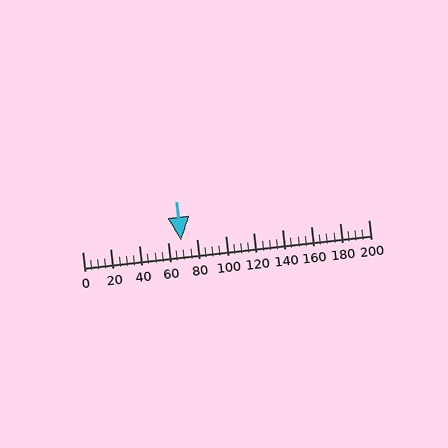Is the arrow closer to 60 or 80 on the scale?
The arrow is closer to 60.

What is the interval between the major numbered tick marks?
The major tick marks are spaced 20 units apart.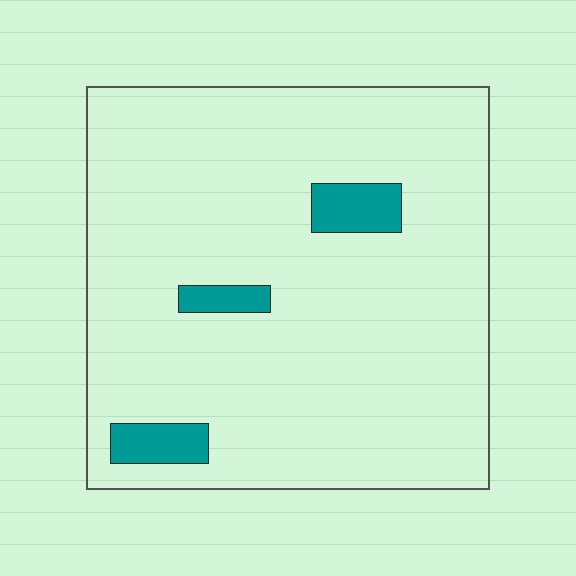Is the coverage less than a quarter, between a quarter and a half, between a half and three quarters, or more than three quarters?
Less than a quarter.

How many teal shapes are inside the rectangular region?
3.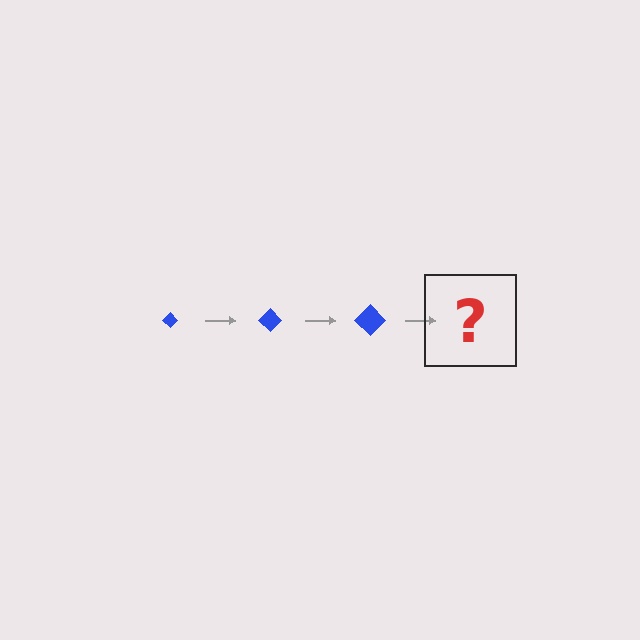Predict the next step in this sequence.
The next step is a blue diamond, larger than the previous one.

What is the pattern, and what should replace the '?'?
The pattern is that the diamond gets progressively larger each step. The '?' should be a blue diamond, larger than the previous one.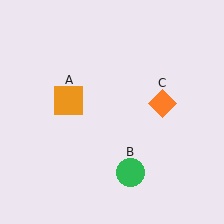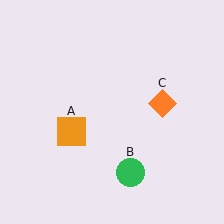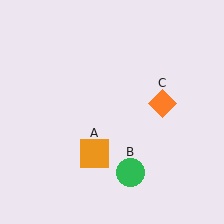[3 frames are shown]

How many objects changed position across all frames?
1 object changed position: orange square (object A).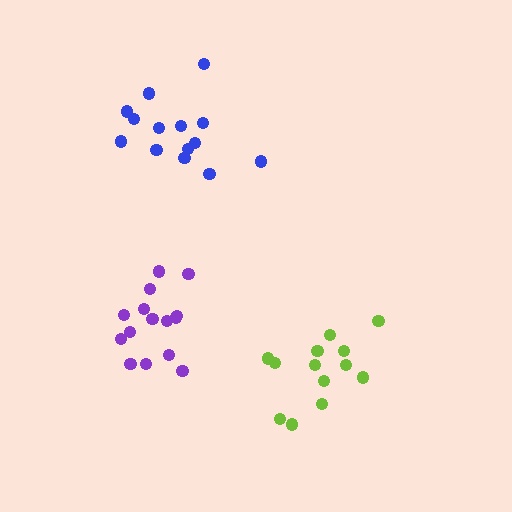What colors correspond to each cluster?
The clusters are colored: purple, lime, blue.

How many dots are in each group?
Group 1: 15 dots, Group 2: 13 dots, Group 3: 14 dots (42 total).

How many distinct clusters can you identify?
There are 3 distinct clusters.